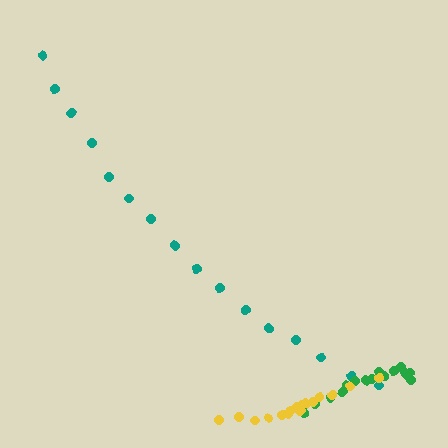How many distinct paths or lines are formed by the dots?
There are 3 distinct paths.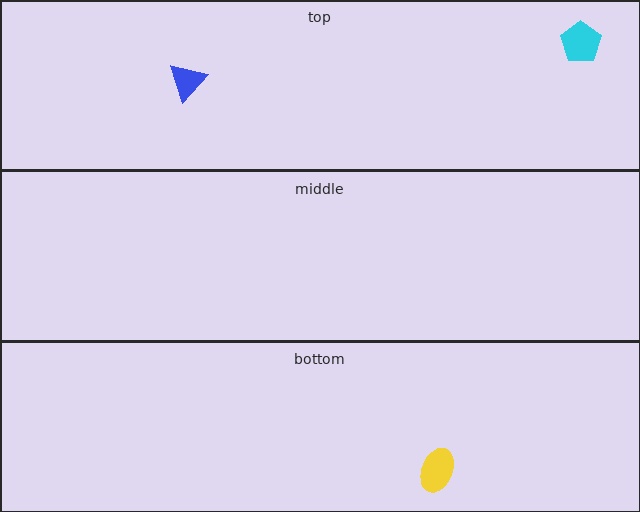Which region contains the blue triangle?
The top region.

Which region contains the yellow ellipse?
The bottom region.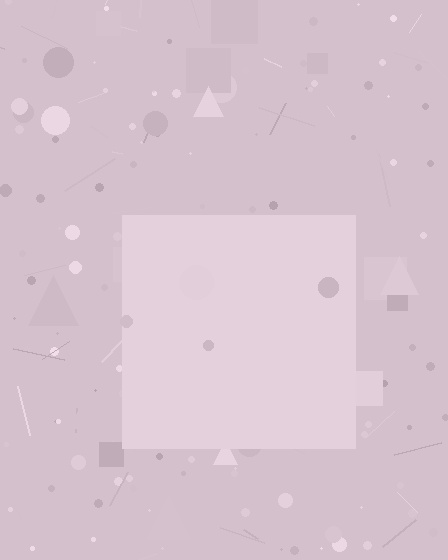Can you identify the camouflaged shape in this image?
The camouflaged shape is a square.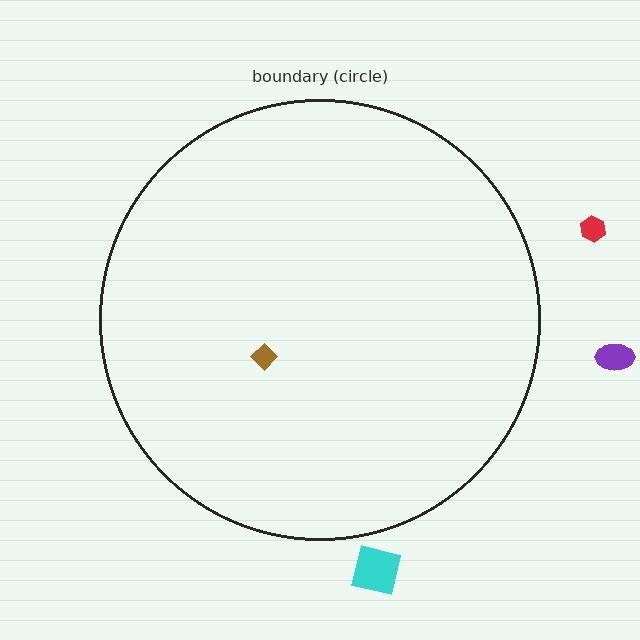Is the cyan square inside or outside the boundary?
Outside.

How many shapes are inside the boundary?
1 inside, 3 outside.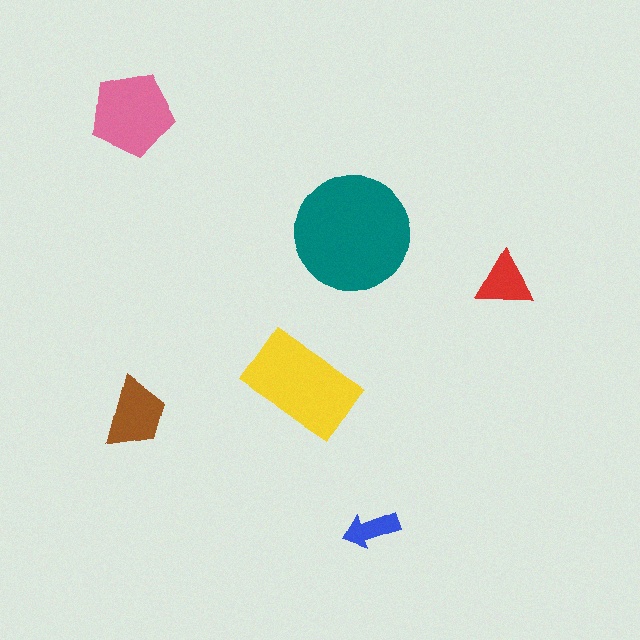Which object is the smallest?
The blue arrow.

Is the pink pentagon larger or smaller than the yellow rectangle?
Smaller.